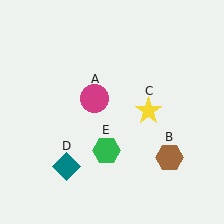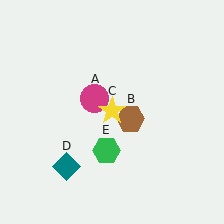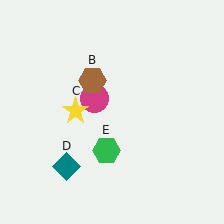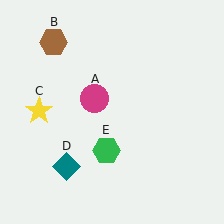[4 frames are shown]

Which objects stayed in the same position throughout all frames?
Magenta circle (object A) and teal diamond (object D) and green hexagon (object E) remained stationary.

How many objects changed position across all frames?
2 objects changed position: brown hexagon (object B), yellow star (object C).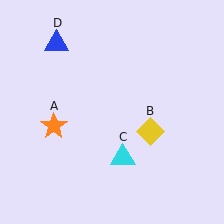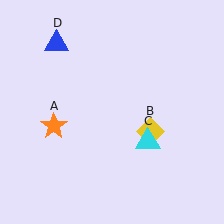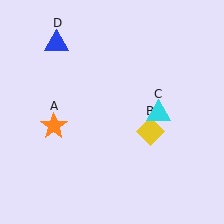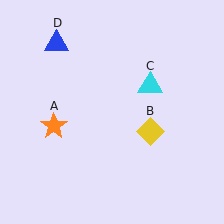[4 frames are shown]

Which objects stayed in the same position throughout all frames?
Orange star (object A) and yellow diamond (object B) and blue triangle (object D) remained stationary.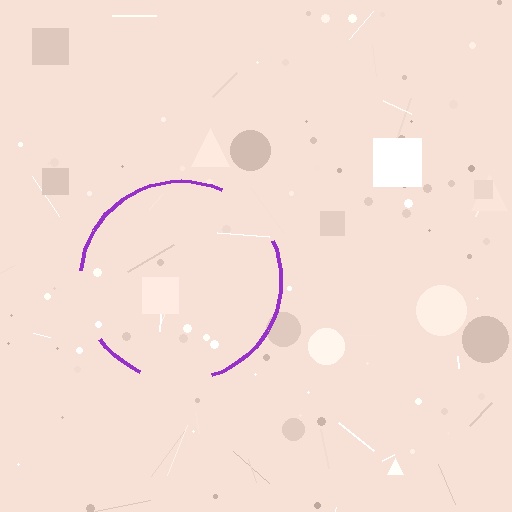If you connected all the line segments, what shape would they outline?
They would outline a circle.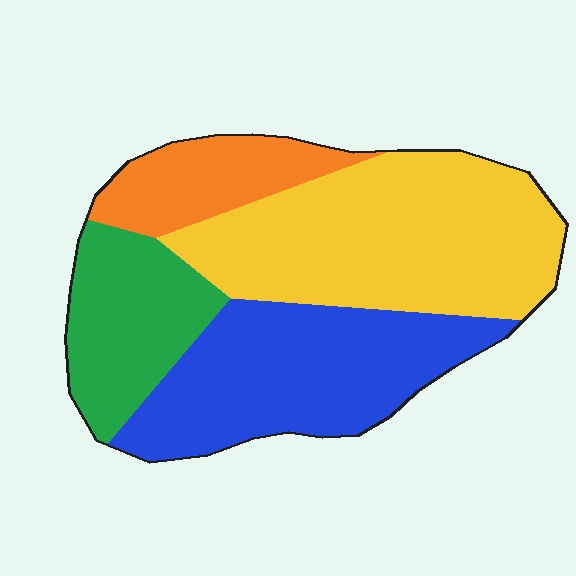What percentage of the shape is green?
Green takes up about one sixth (1/6) of the shape.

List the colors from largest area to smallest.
From largest to smallest: yellow, blue, green, orange.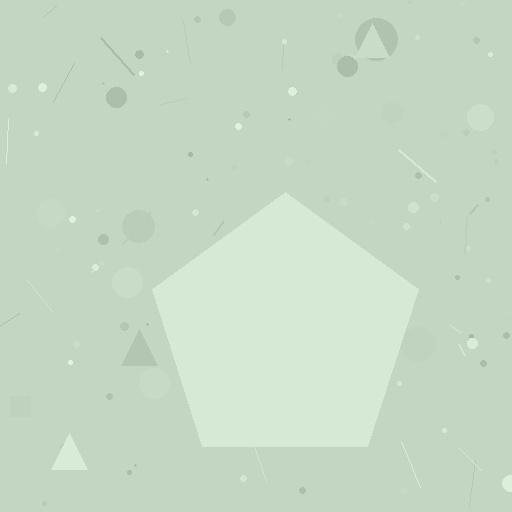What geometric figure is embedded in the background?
A pentagon is embedded in the background.